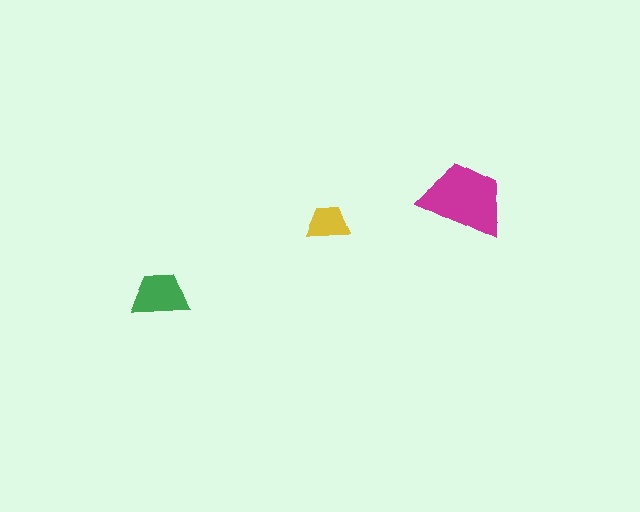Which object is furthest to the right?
The magenta trapezoid is rightmost.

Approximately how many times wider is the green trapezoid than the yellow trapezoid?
About 1.5 times wider.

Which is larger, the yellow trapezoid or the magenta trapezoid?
The magenta one.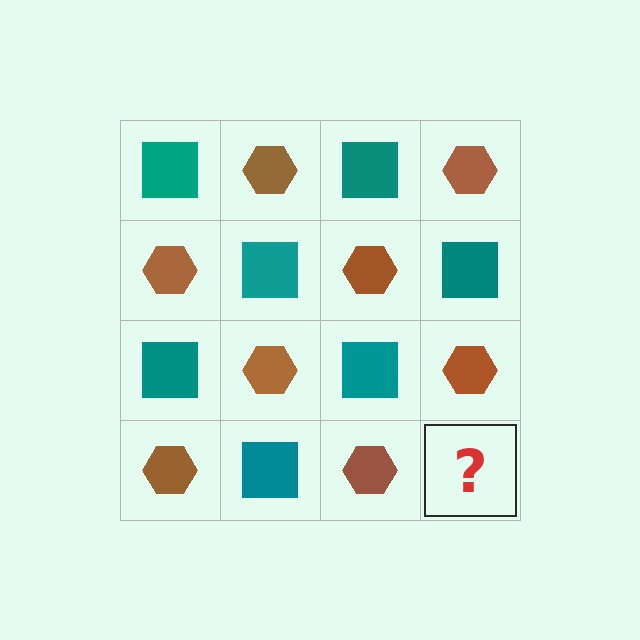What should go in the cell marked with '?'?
The missing cell should contain a teal square.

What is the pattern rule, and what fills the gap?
The rule is that it alternates teal square and brown hexagon in a checkerboard pattern. The gap should be filled with a teal square.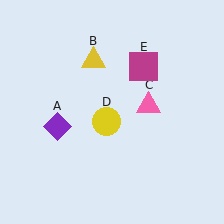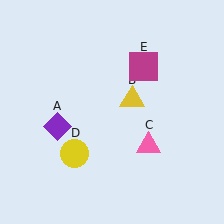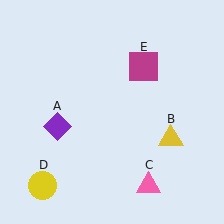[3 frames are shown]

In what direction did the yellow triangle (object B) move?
The yellow triangle (object B) moved down and to the right.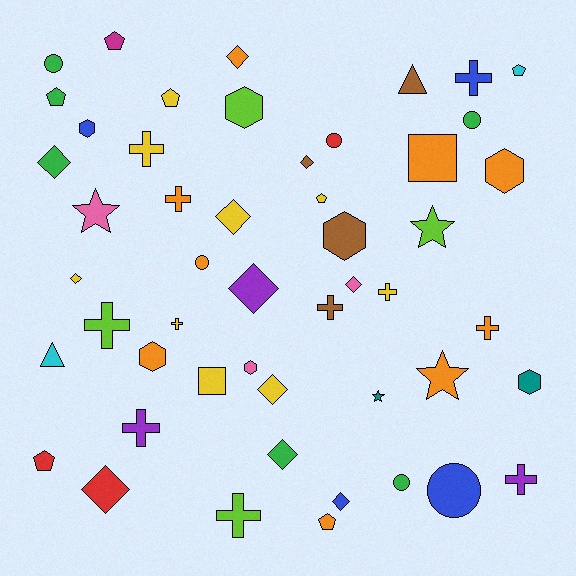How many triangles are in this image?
There are 2 triangles.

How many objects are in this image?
There are 50 objects.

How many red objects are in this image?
There are 3 red objects.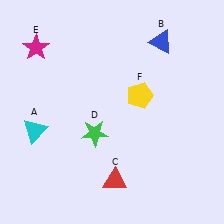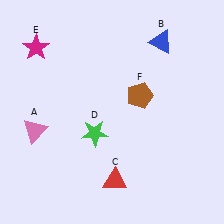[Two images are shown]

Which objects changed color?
A changed from cyan to pink. F changed from yellow to brown.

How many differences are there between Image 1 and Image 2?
There are 2 differences between the two images.